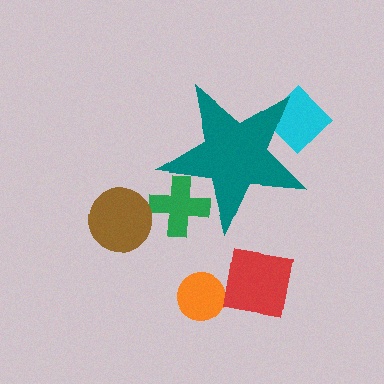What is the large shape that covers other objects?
A teal star.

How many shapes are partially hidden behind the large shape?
2 shapes are partially hidden.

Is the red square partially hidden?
No, the red square is fully visible.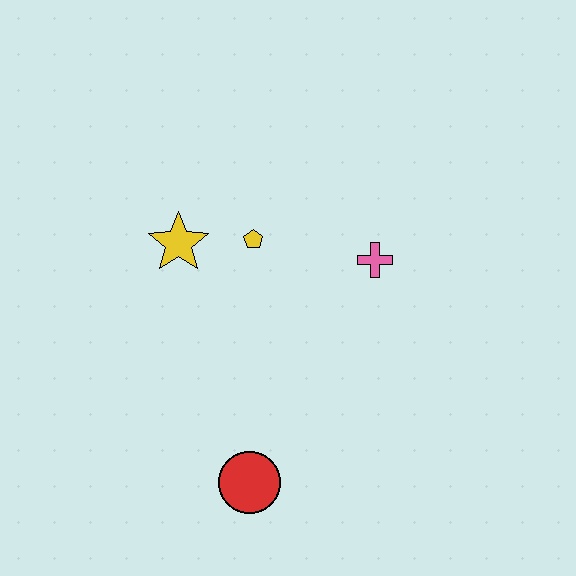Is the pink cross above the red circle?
Yes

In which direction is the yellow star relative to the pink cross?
The yellow star is to the left of the pink cross.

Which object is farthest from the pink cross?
The red circle is farthest from the pink cross.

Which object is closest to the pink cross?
The yellow pentagon is closest to the pink cross.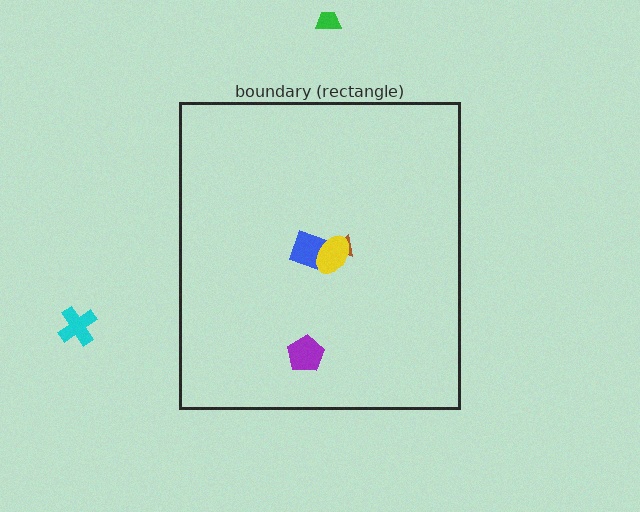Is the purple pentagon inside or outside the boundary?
Inside.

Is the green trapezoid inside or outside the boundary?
Outside.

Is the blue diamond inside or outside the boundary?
Inside.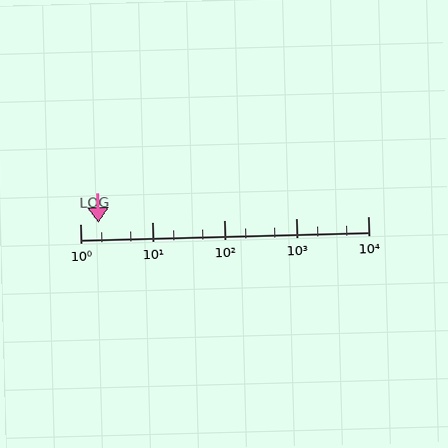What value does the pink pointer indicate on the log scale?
The pointer indicates approximately 1.8.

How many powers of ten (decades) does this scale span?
The scale spans 4 decades, from 1 to 10000.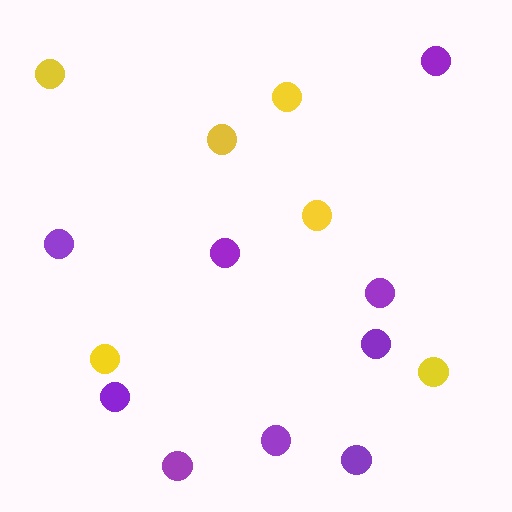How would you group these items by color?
There are 2 groups: one group of yellow circles (6) and one group of purple circles (9).